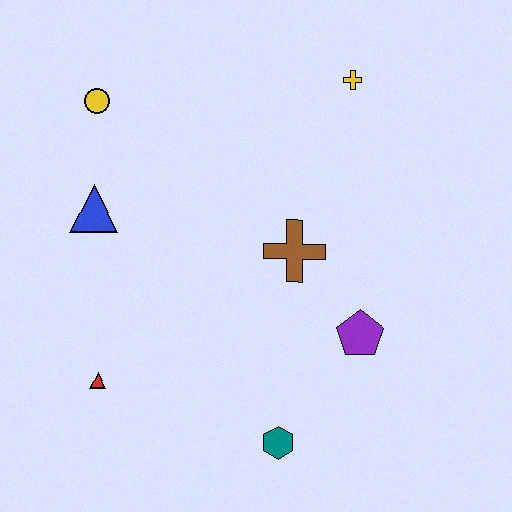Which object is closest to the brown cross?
The purple pentagon is closest to the brown cross.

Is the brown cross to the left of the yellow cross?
Yes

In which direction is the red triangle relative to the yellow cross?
The red triangle is below the yellow cross.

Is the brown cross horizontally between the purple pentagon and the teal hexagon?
Yes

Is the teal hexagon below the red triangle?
Yes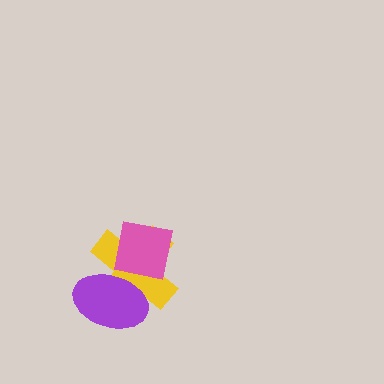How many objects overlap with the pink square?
2 objects overlap with the pink square.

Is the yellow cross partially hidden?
Yes, it is partially covered by another shape.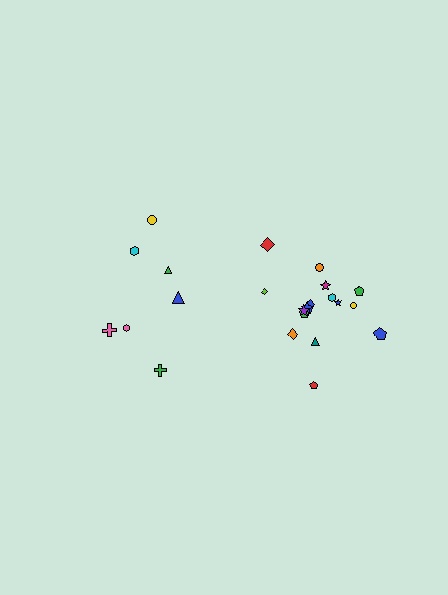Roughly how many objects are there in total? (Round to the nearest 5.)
Roughly 25 objects in total.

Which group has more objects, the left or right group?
The right group.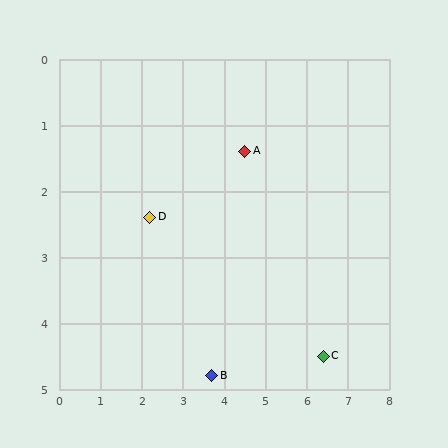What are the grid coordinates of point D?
Point D is at approximately (2.2, 2.4).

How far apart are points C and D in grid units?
Points C and D are about 4.7 grid units apart.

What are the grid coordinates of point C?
Point C is at approximately (6.4, 4.5).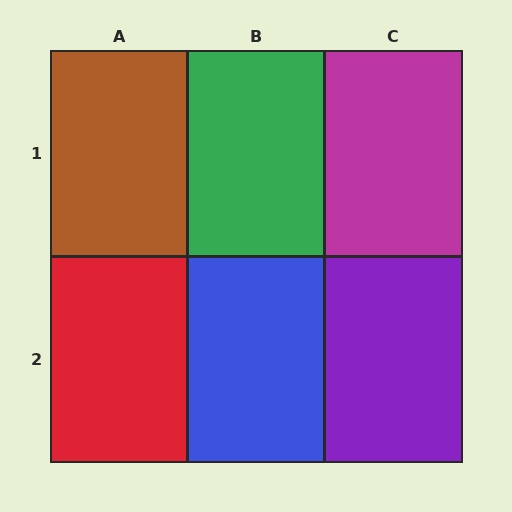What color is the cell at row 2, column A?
Red.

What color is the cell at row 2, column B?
Blue.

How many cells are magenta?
1 cell is magenta.